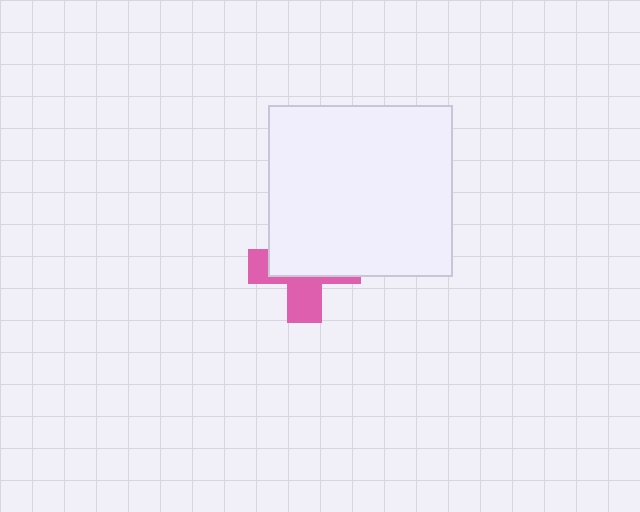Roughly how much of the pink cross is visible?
A small part of it is visible (roughly 39%).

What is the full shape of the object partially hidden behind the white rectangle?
The partially hidden object is a pink cross.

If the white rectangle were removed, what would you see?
You would see the complete pink cross.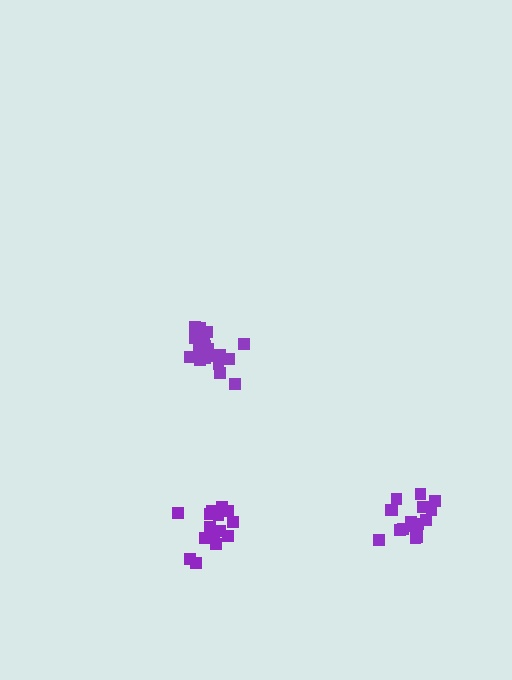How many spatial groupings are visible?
There are 3 spatial groupings.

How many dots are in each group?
Group 1: 18 dots, Group 2: 21 dots, Group 3: 16 dots (55 total).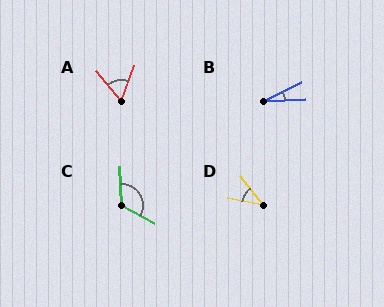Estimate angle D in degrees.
Approximately 42 degrees.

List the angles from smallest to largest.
B (23°), D (42°), A (58°), C (121°).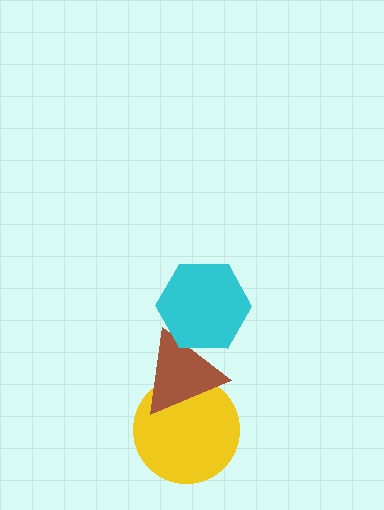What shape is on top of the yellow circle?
The brown triangle is on top of the yellow circle.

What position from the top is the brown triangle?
The brown triangle is 2nd from the top.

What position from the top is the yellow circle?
The yellow circle is 3rd from the top.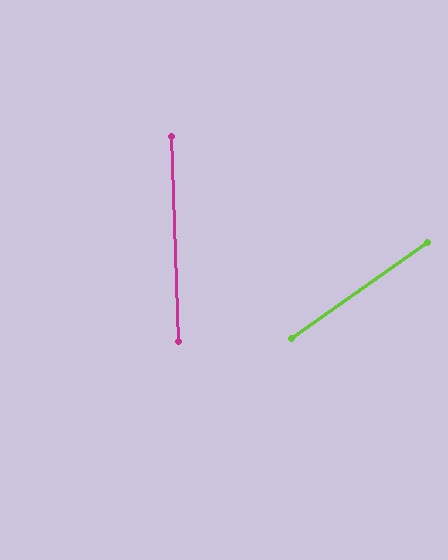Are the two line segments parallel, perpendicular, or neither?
Neither parallel nor perpendicular — they differ by about 57°.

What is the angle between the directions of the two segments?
Approximately 57 degrees.